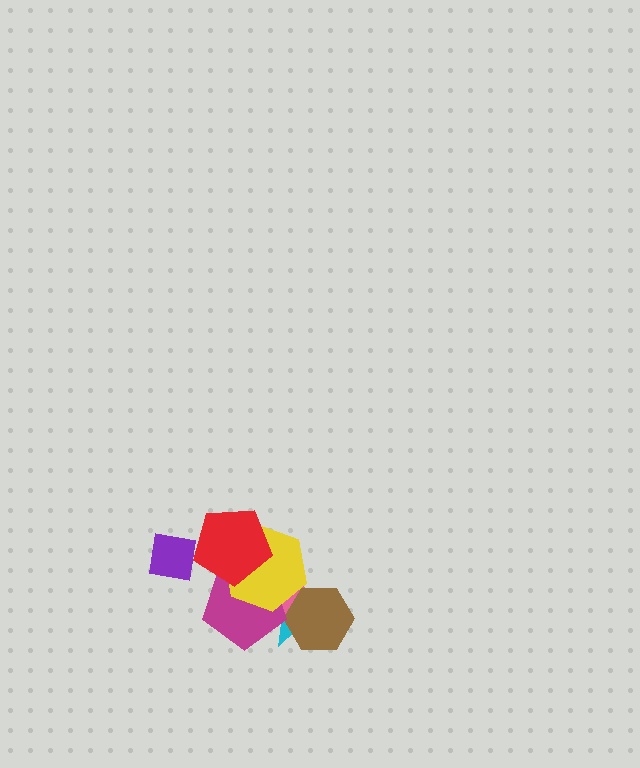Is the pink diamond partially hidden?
Yes, it is partially covered by another shape.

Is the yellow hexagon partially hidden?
Yes, it is partially covered by another shape.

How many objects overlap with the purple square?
1 object overlaps with the purple square.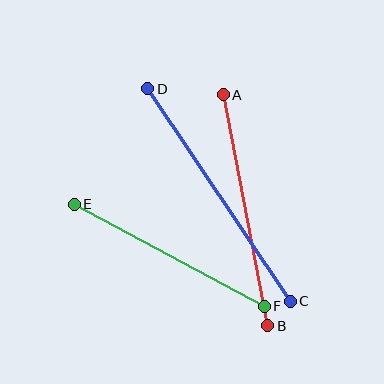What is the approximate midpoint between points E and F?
The midpoint is at approximately (169, 255) pixels.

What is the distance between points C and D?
The distance is approximately 256 pixels.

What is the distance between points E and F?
The distance is approximately 216 pixels.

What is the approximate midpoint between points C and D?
The midpoint is at approximately (219, 195) pixels.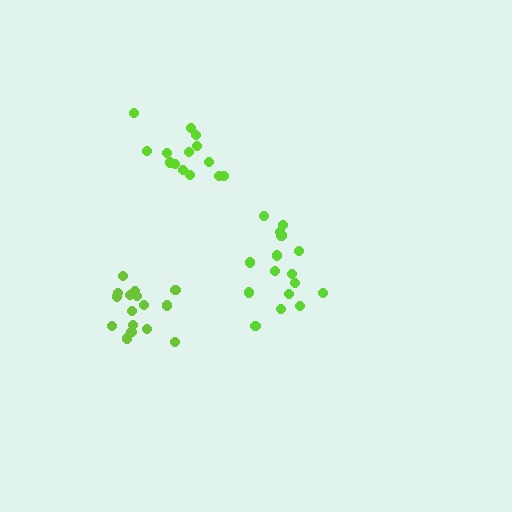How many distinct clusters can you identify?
There are 3 distinct clusters.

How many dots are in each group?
Group 1: 16 dots, Group 2: 14 dots, Group 3: 16 dots (46 total).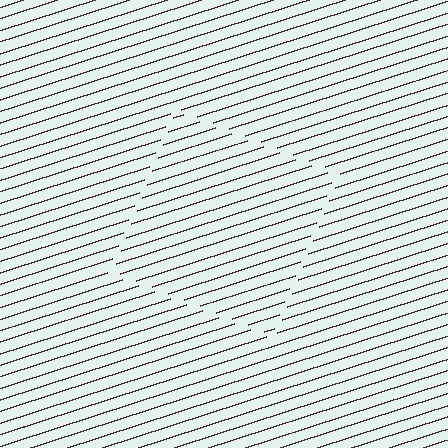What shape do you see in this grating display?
An illusory square. The interior of the shape contains the same grating, shifted by half a period — the contour is defined by the phase discontinuity where line-ends from the inner and outer gratings abut.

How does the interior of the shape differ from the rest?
The interior of the shape contains the same grating, shifted by half a period — the contour is defined by the phase discontinuity where line-ends from the inner and outer gratings abut.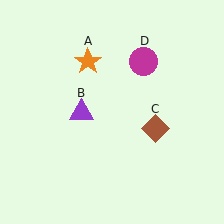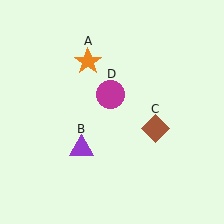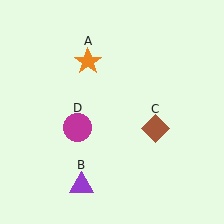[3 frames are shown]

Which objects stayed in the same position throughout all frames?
Orange star (object A) and brown diamond (object C) remained stationary.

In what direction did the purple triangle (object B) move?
The purple triangle (object B) moved down.